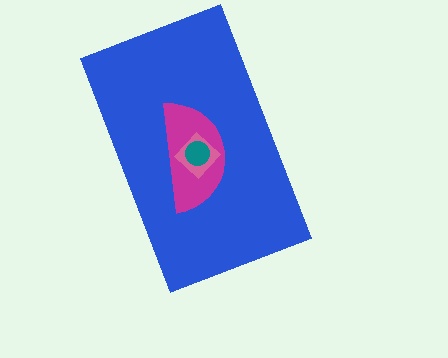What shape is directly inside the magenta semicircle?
The pink diamond.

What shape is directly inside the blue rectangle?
The magenta semicircle.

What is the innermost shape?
The teal circle.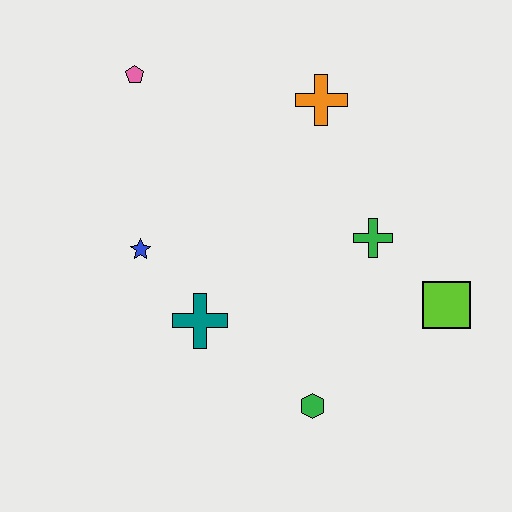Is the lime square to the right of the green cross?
Yes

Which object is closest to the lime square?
The green cross is closest to the lime square.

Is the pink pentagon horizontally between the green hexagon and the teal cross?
No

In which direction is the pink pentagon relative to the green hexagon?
The pink pentagon is above the green hexagon.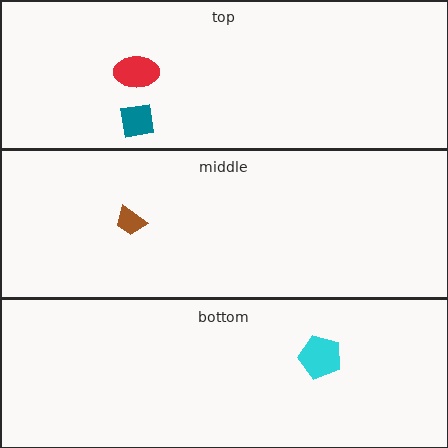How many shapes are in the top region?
2.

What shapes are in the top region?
The teal square, the red ellipse.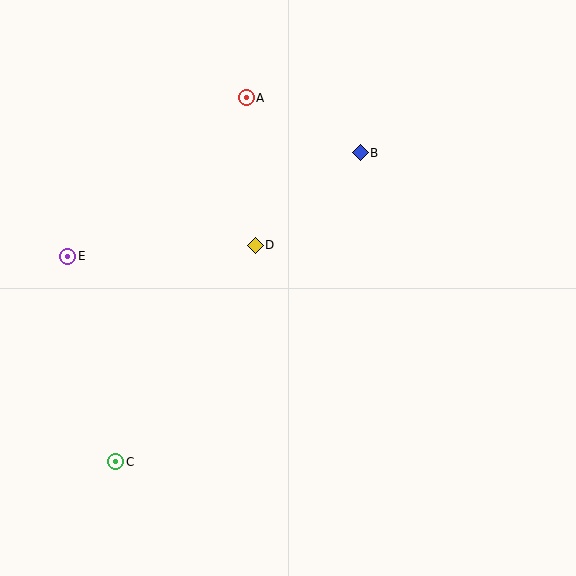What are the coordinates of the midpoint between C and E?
The midpoint between C and E is at (92, 359).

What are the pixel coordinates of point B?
Point B is at (360, 153).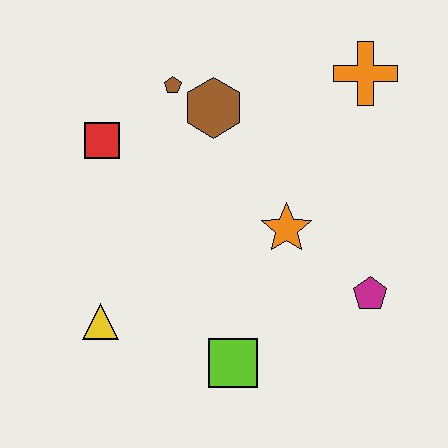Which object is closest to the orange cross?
The brown hexagon is closest to the orange cross.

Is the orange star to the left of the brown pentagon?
No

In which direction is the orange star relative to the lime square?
The orange star is above the lime square.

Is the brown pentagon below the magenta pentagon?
No